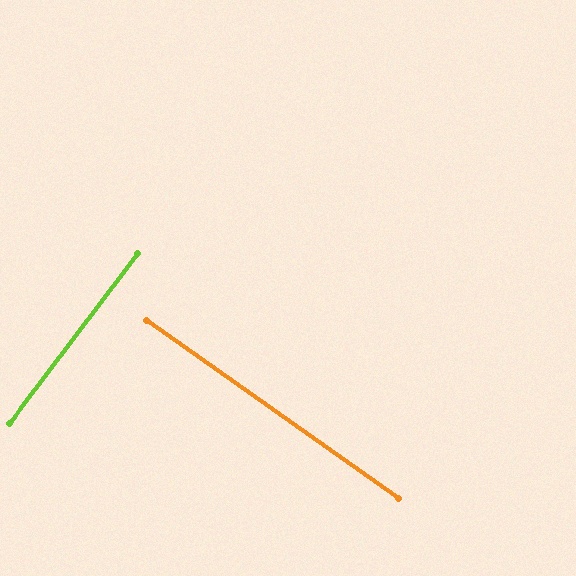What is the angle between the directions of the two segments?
Approximately 88 degrees.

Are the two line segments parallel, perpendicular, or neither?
Perpendicular — they meet at approximately 88°.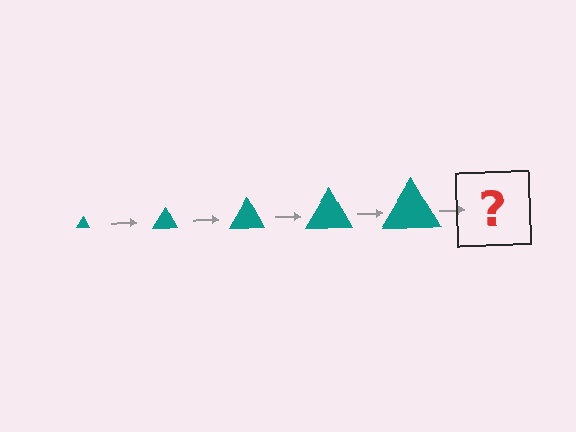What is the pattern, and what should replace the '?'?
The pattern is that the triangle gets progressively larger each step. The '?' should be a teal triangle, larger than the previous one.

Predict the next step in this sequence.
The next step is a teal triangle, larger than the previous one.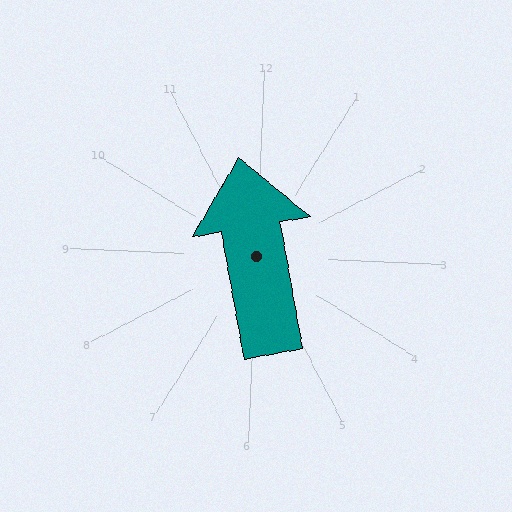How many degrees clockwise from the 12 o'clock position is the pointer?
Approximately 348 degrees.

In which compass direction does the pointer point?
North.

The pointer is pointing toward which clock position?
Roughly 12 o'clock.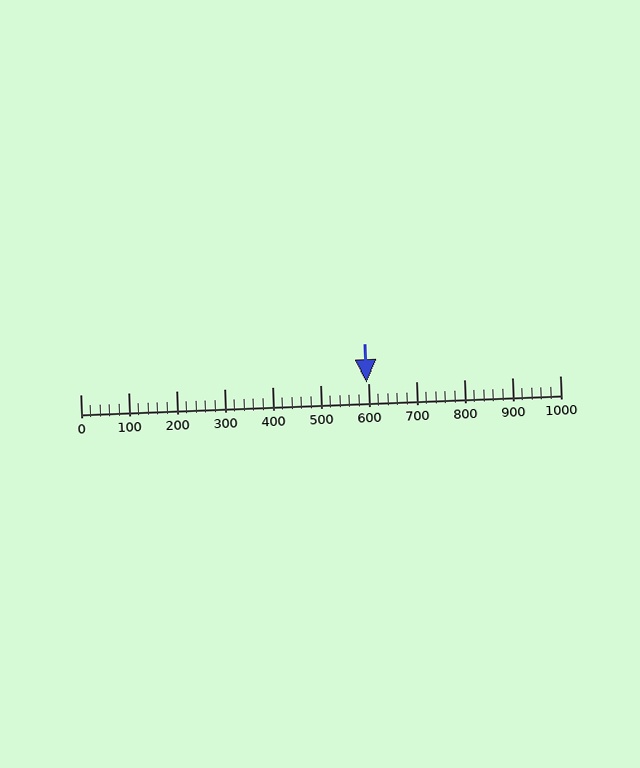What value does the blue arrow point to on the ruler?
The blue arrow points to approximately 596.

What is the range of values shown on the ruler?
The ruler shows values from 0 to 1000.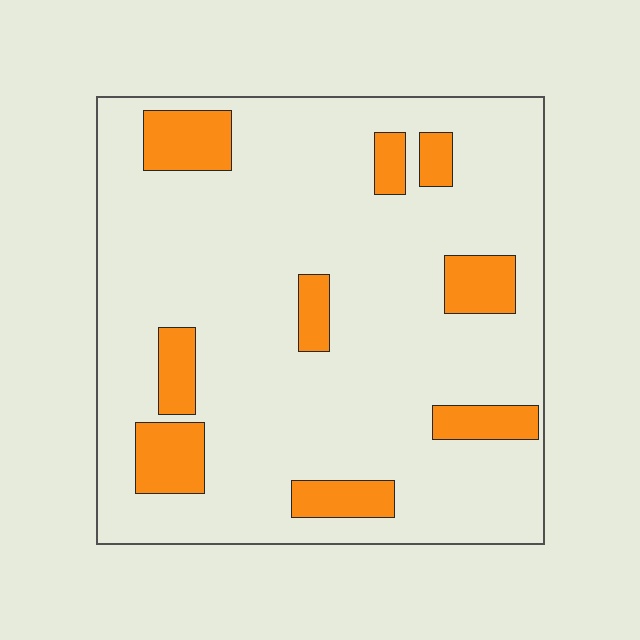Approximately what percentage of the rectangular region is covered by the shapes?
Approximately 15%.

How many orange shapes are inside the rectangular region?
9.